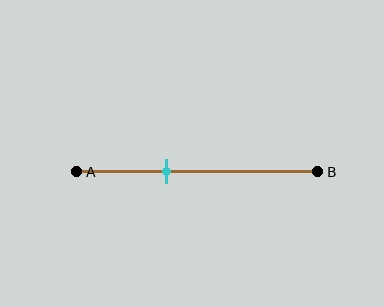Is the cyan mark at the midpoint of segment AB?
No, the mark is at about 35% from A, not at the 50% midpoint.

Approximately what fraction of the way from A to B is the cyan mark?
The cyan mark is approximately 35% of the way from A to B.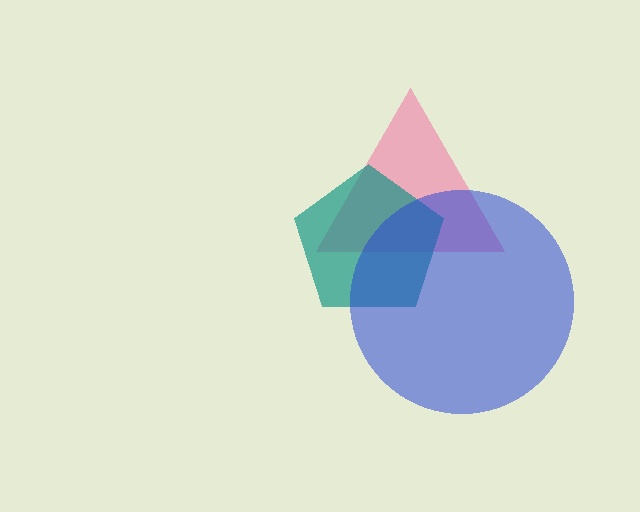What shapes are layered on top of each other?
The layered shapes are: a pink triangle, a teal pentagon, a blue circle.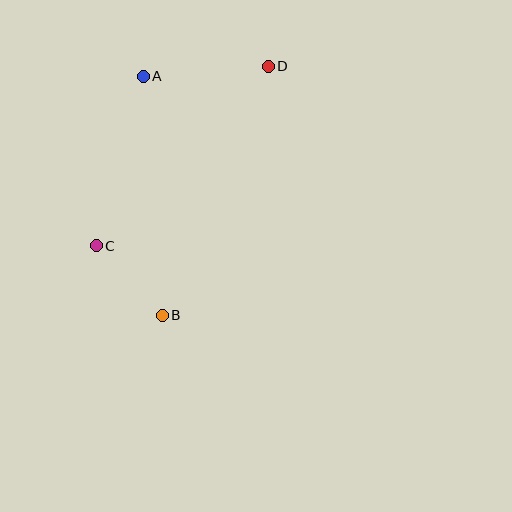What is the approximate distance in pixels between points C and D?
The distance between C and D is approximately 248 pixels.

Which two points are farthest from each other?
Points B and D are farthest from each other.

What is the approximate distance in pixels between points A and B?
The distance between A and B is approximately 240 pixels.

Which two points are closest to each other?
Points B and C are closest to each other.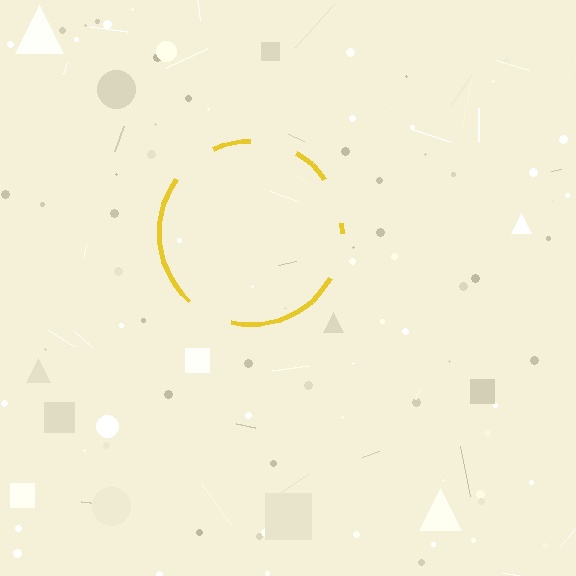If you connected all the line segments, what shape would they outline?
They would outline a circle.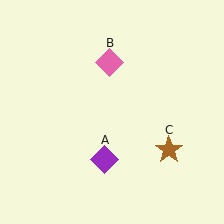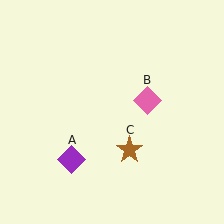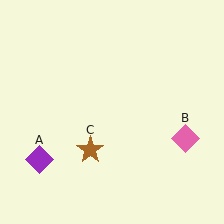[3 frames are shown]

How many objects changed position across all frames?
3 objects changed position: purple diamond (object A), pink diamond (object B), brown star (object C).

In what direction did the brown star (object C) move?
The brown star (object C) moved left.